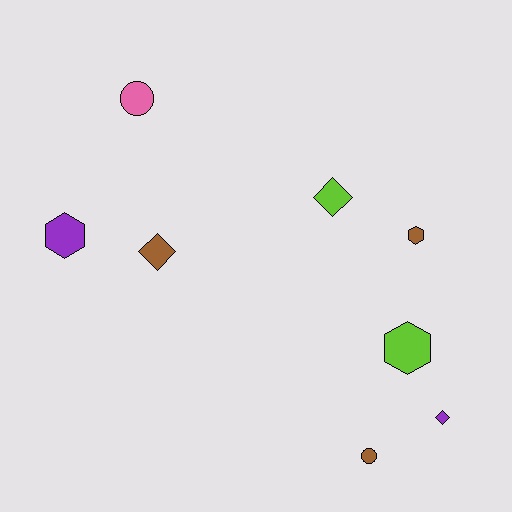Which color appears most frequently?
Brown, with 3 objects.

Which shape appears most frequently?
Diamond, with 3 objects.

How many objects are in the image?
There are 8 objects.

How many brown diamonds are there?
There is 1 brown diamond.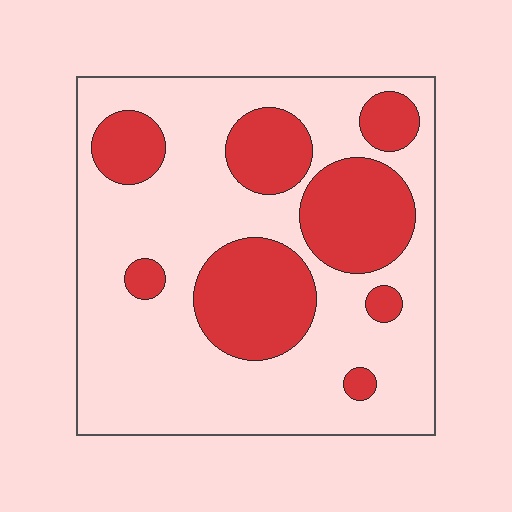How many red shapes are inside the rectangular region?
8.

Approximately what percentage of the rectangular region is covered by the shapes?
Approximately 30%.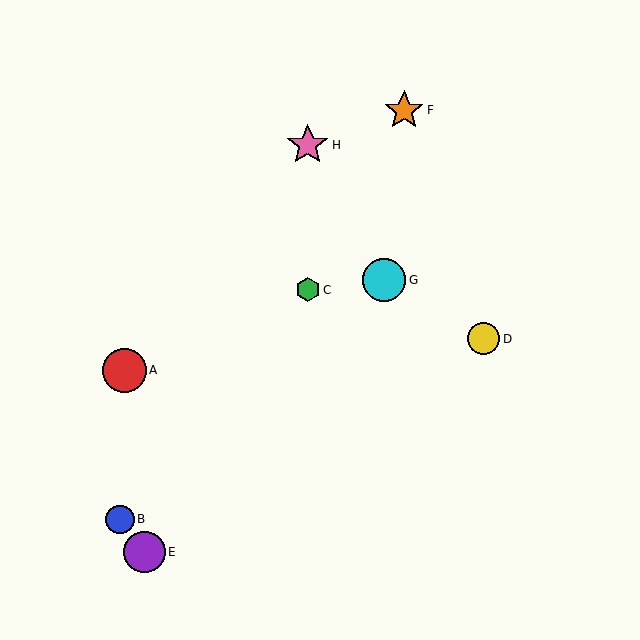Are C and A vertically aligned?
No, C is at x≈308 and A is at x≈124.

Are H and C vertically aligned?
Yes, both are at x≈308.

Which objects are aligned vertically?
Objects C, H are aligned vertically.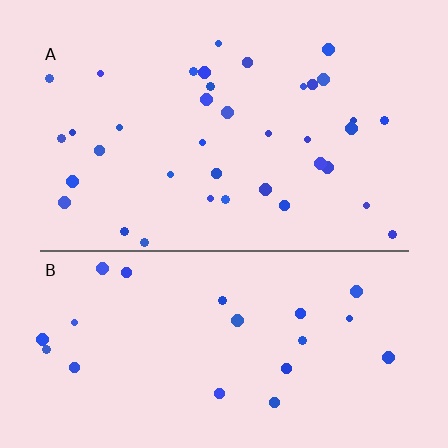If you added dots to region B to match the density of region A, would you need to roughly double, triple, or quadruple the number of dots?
Approximately double.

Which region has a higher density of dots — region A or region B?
A (the top).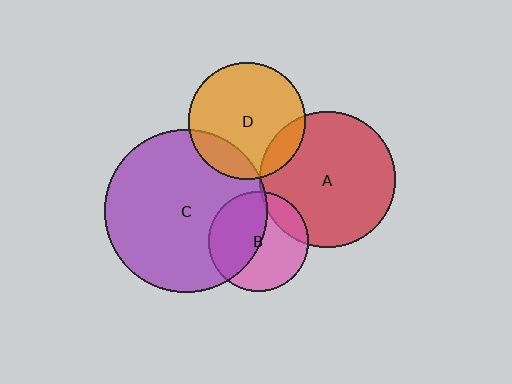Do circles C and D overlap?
Yes.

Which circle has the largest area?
Circle C (purple).